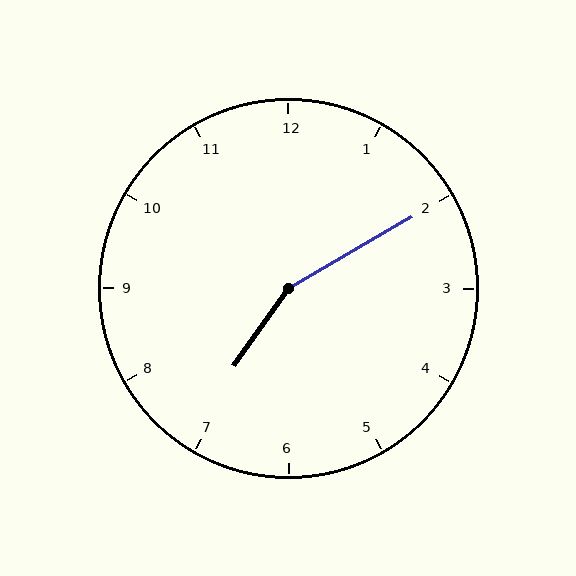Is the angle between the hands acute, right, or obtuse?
It is obtuse.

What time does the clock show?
7:10.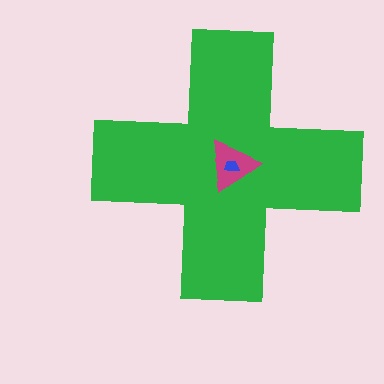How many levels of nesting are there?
3.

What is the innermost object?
The blue trapezoid.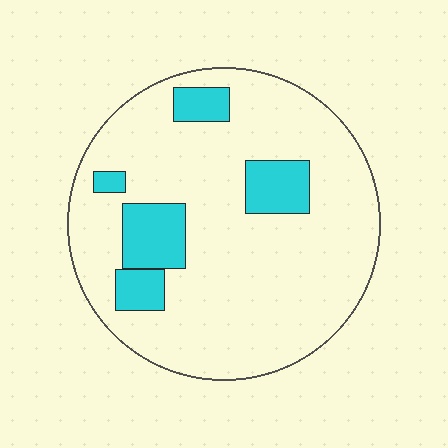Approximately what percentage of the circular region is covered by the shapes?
Approximately 15%.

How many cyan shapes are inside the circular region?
5.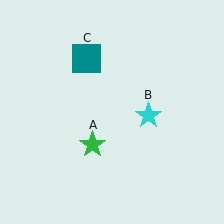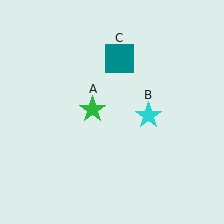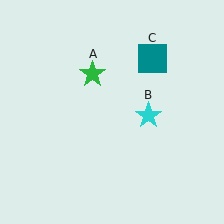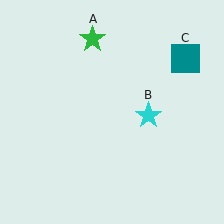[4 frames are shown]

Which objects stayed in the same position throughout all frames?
Cyan star (object B) remained stationary.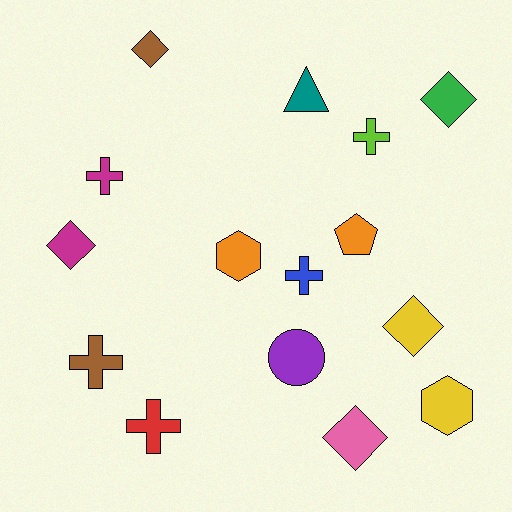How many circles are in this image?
There is 1 circle.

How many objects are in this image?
There are 15 objects.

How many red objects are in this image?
There is 1 red object.